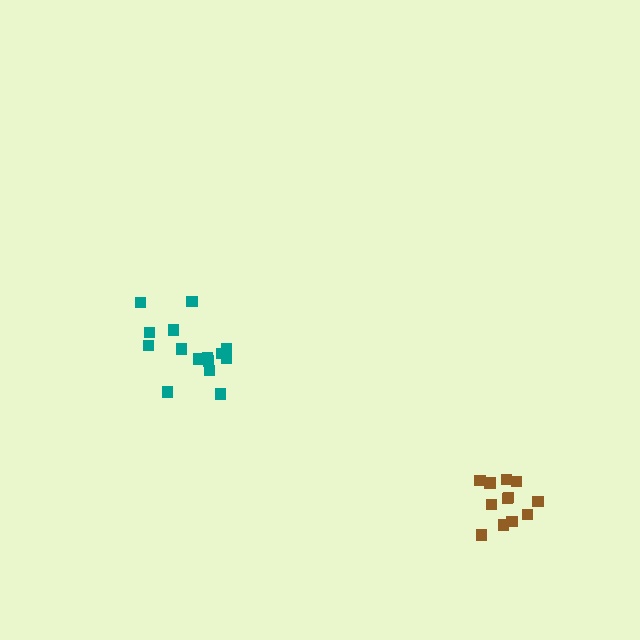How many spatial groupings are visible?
There are 2 spatial groupings.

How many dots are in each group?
Group 1: 15 dots, Group 2: 12 dots (27 total).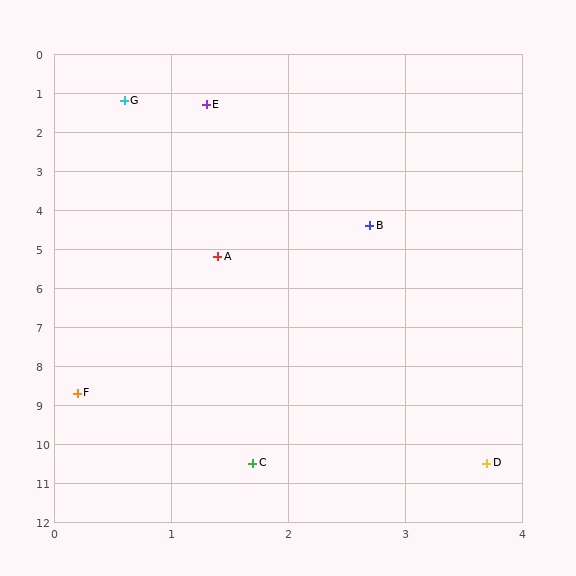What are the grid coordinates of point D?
Point D is at approximately (3.7, 10.5).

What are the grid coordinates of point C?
Point C is at approximately (1.7, 10.5).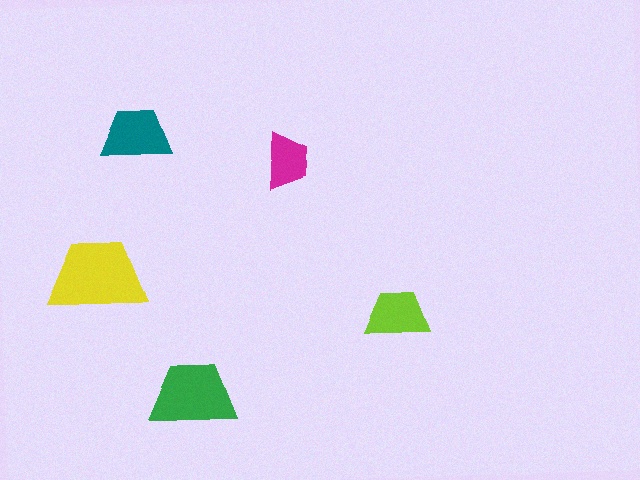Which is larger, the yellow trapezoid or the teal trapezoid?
The yellow one.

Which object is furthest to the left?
The yellow trapezoid is leftmost.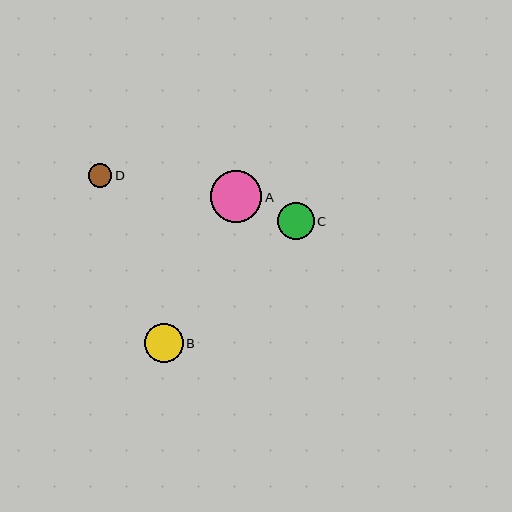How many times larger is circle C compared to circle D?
Circle C is approximately 1.6 times the size of circle D.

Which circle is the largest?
Circle A is the largest with a size of approximately 52 pixels.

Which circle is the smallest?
Circle D is the smallest with a size of approximately 23 pixels.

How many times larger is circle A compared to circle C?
Circle A is approximately 1.4 times the size of circle C.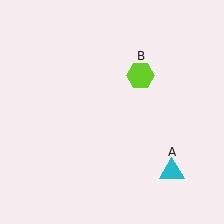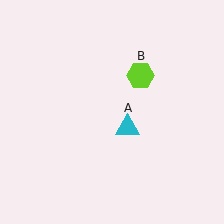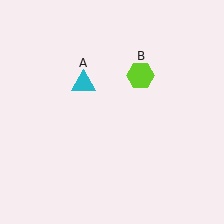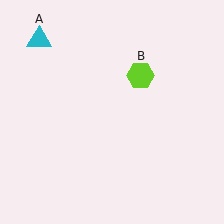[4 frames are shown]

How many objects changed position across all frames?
1 object changed position: cyan triangle (object A).